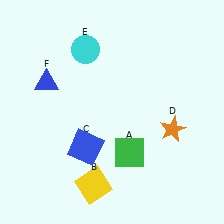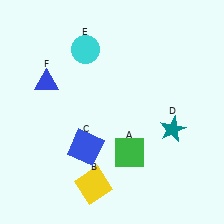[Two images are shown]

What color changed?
The star (D) changed from orange in Image 1 to teal in Image 2.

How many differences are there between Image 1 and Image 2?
There is 1 difference between the two images.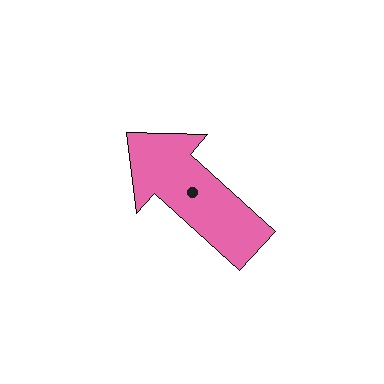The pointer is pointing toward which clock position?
Roughly 10 o'clock.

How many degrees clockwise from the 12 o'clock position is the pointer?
Approximately 312 degrees.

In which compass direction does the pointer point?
Northwest.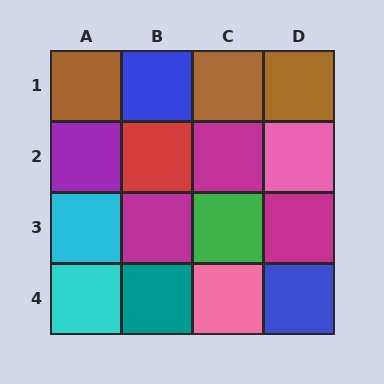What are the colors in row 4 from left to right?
Cyan, teal, pink, blue.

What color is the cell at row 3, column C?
Green.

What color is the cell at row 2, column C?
Magenta.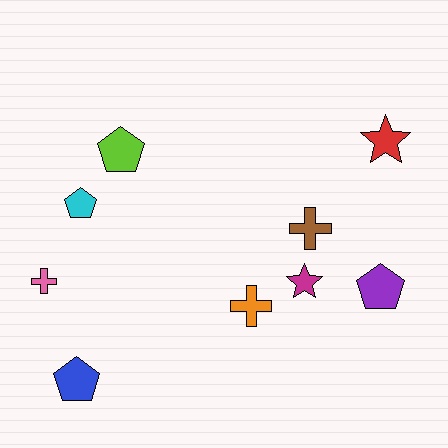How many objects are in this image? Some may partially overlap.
There are 9 objects.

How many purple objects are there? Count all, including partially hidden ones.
There is 1 purple object.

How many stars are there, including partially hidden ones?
There are 2 stars.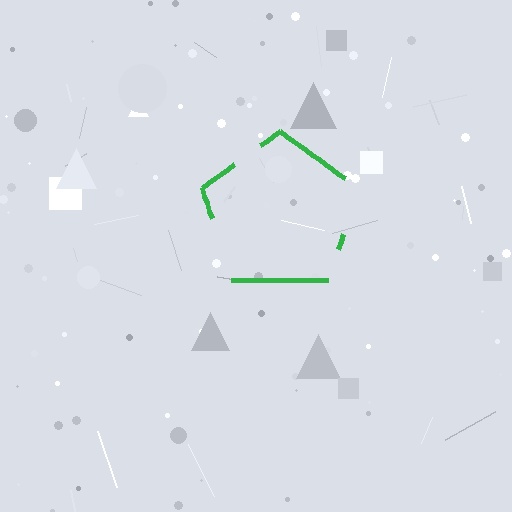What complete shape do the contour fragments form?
The contour fragments form a pentagon.